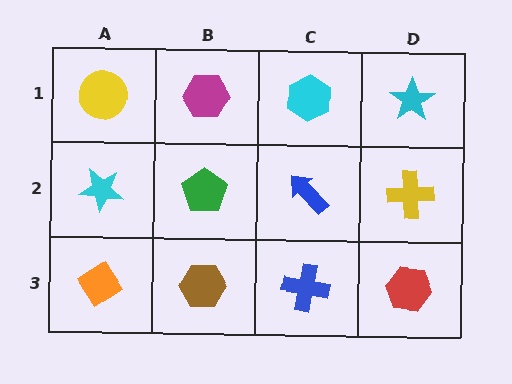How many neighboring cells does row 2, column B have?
4.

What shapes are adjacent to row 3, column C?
A blue arrow (row 2, column C), a brown hexagon (row 3, column B), a red hexagon (row 3, column D).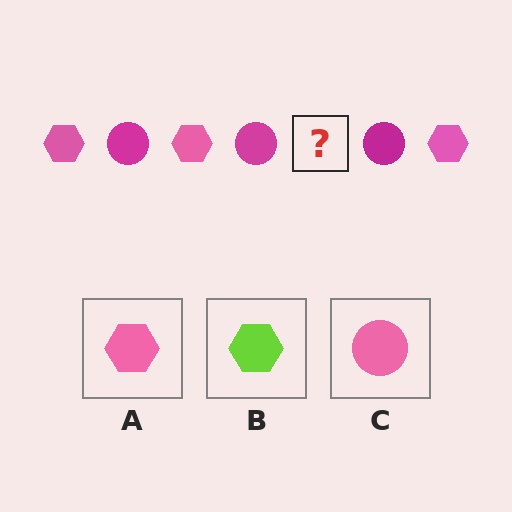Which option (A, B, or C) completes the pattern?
A.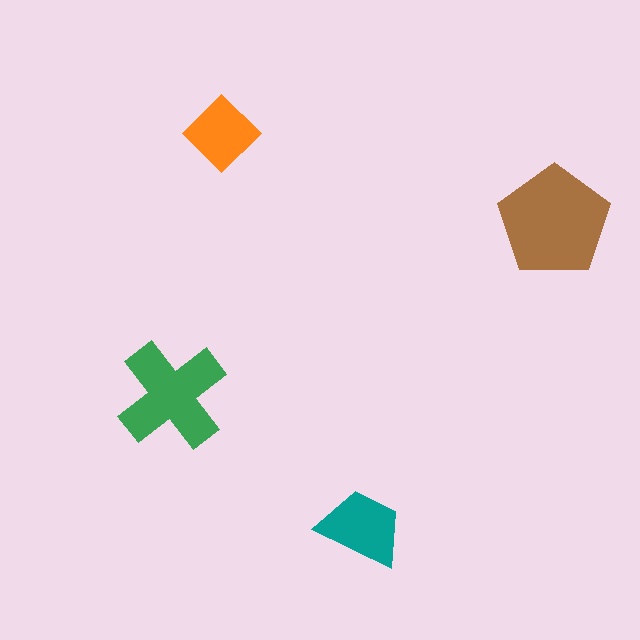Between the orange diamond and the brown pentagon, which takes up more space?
The brown pentagon.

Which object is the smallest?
The orange diamond.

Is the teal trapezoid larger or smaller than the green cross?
Smaller.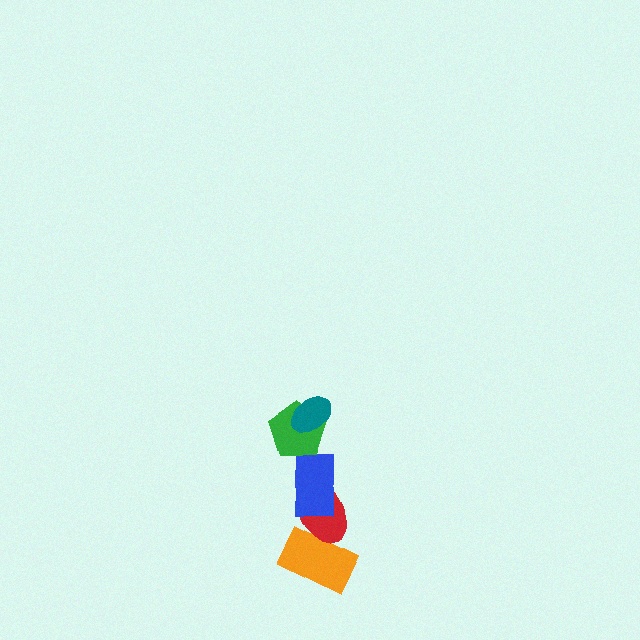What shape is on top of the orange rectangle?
The red ellipse is on top of the orange rectangle.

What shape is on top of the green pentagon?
The teal ellipse is on top of the green pentagon.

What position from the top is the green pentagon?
The green pentagon is 2nd from the top.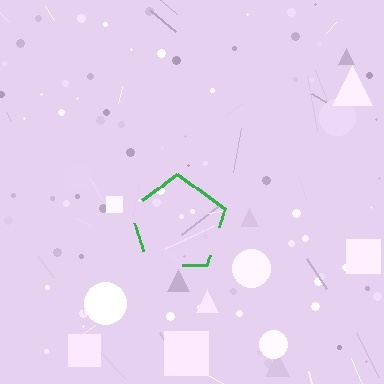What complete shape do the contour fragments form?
The contour fragments form a pentagon.